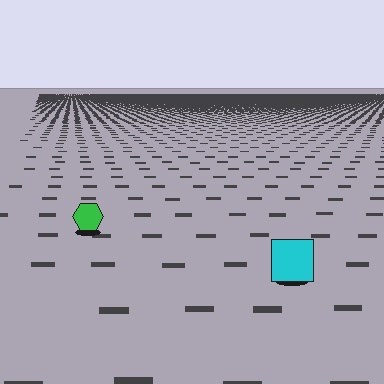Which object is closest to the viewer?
The cyan square is closest. The texture marks near it are larger and more spread out.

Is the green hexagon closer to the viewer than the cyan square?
No. The cyan square is closer — you can tell from the texture gradient: the ground texture is coarser near it.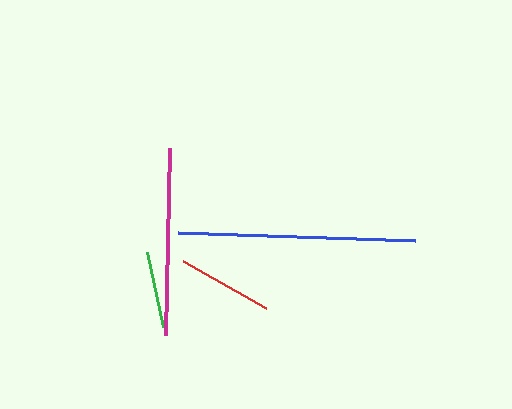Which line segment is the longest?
The blue line is the longest at approximately 237 pixels.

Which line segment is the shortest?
The green line is the shortest at approximately 77 pixels.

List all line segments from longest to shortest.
From longest to shortest: blue, magenta, red, green.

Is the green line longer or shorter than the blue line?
The blue line is longer than the green line.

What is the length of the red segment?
The red segment is approximately 96 pixels long.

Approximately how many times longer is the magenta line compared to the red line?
The magenta line is approximately 2.0 times the length of the red line.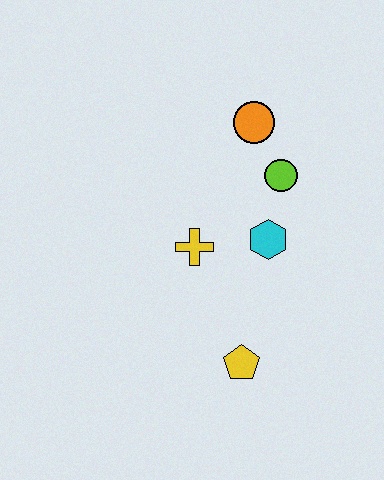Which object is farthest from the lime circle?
The yellow pentagon is farthest from the lime circle.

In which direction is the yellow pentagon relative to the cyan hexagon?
The yellow pentagon is below the cyan hexagon.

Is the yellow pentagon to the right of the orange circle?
No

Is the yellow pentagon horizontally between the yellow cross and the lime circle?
Yes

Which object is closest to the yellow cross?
The cyan hexagon is closest to the yellow cross.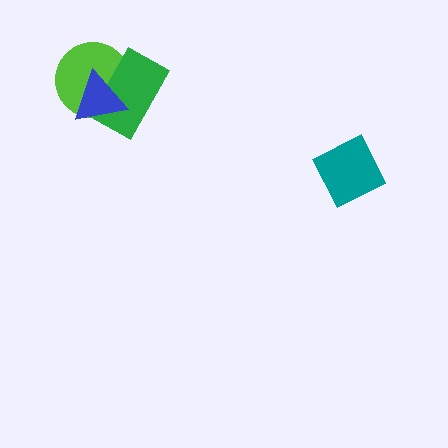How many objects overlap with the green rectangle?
2 objects overlap with the green rectangle.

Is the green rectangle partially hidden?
Yes, it is partially covered by another shape.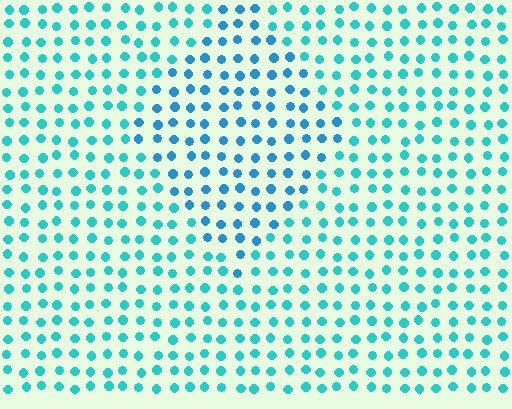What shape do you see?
I see a diamond.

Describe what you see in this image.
The image is filled with small cyan elements in a uniform arrangement. A diamond-shaped region is visible where the elements are tinted to a slightly different hue, forming a subtle color boundary.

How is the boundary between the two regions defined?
The boundary is defined purely by a slight shift in hue (about 25 degrees). Spacing, size, and orientation are identical on both sides.